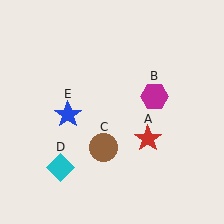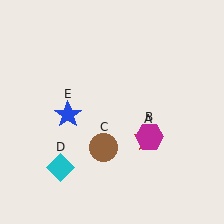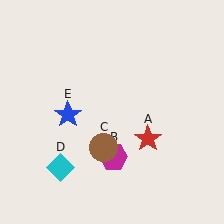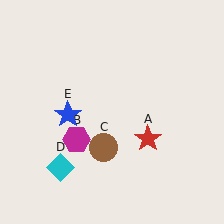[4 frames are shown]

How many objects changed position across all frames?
1 object changed position: magenta hexagon (object B).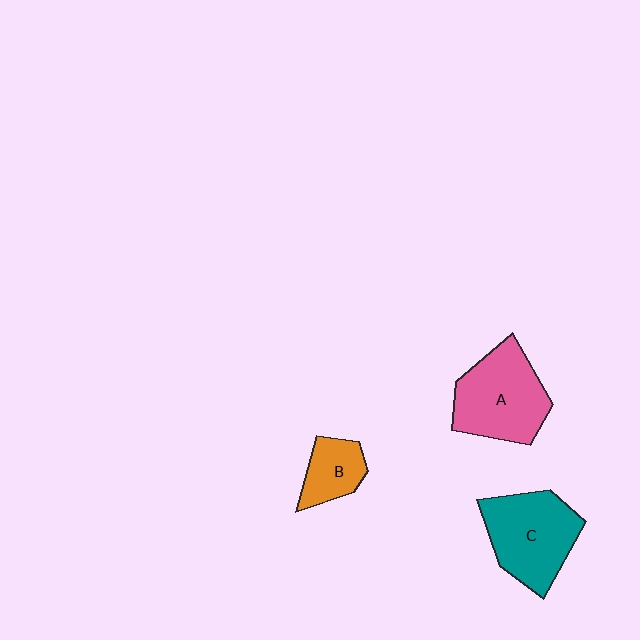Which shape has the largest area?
Shape C (teal).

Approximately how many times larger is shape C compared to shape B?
Approximately 2.1 times.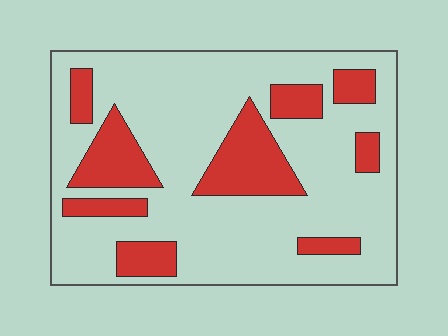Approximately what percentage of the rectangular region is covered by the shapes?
Approximately 25%.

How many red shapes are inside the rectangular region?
9.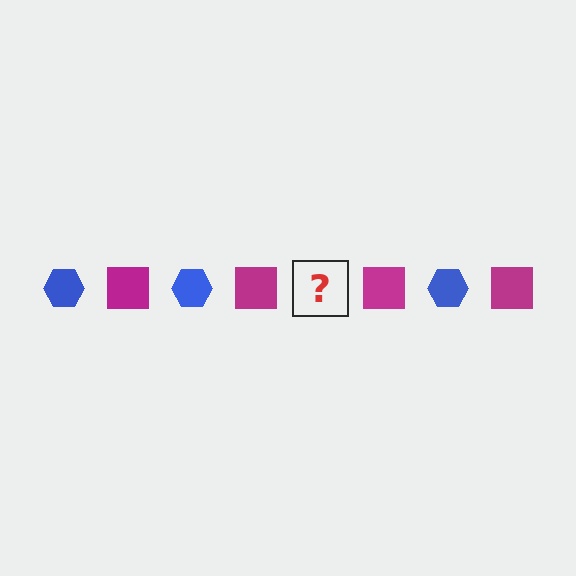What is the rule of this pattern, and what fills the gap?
The rule is that the pattern alternates between blue hexagon and magenta square. The gap should be filled with a blue hexagon.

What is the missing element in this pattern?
The missing element is a blue hexagon.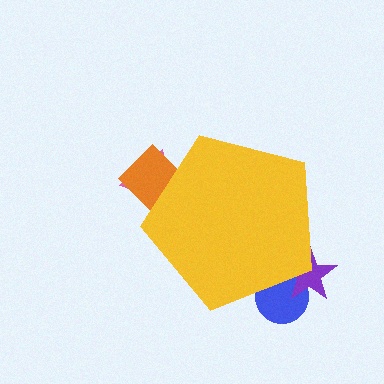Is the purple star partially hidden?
Yes, the purple star is partially hidden behind the yellow pentagon.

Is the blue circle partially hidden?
Yes, the blue circle is partially hidden behind the yellow pentagon.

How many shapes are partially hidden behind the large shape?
4 shapes are partially hidden.